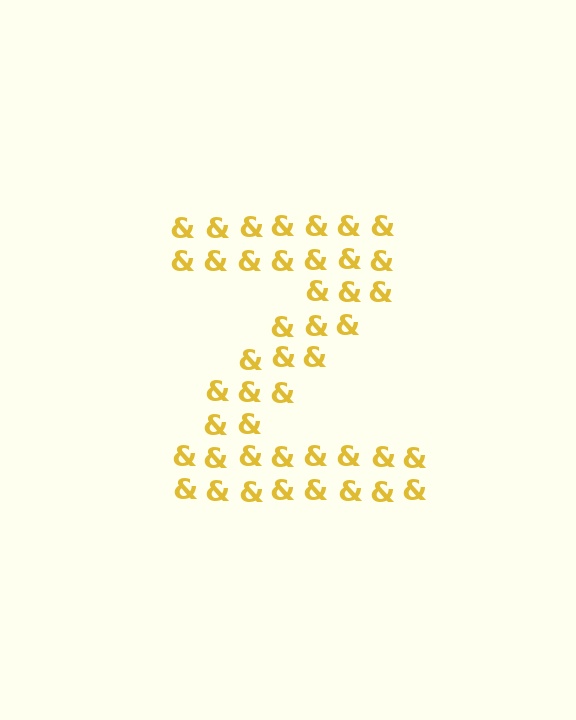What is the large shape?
The large shape is the letter Z.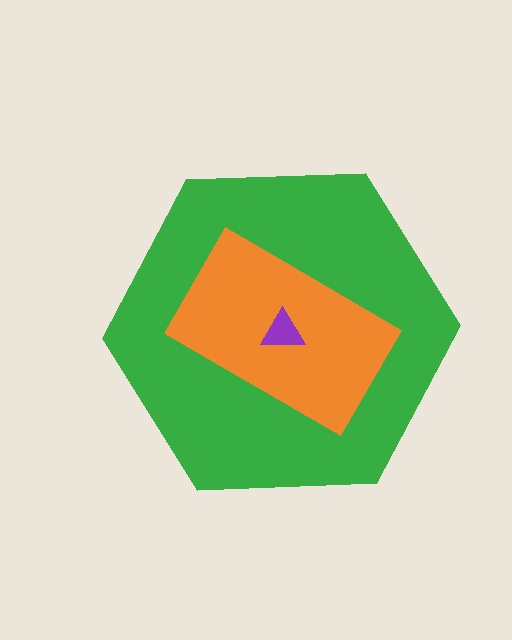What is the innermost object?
The purple triangle.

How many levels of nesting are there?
3.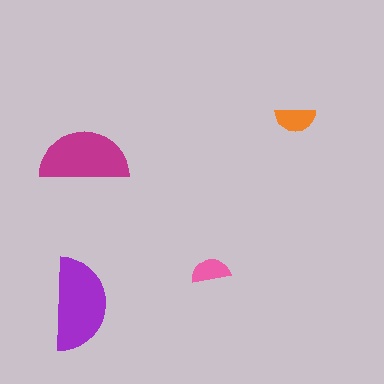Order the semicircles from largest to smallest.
the purple one, the magenta one, the orange one, the pink one.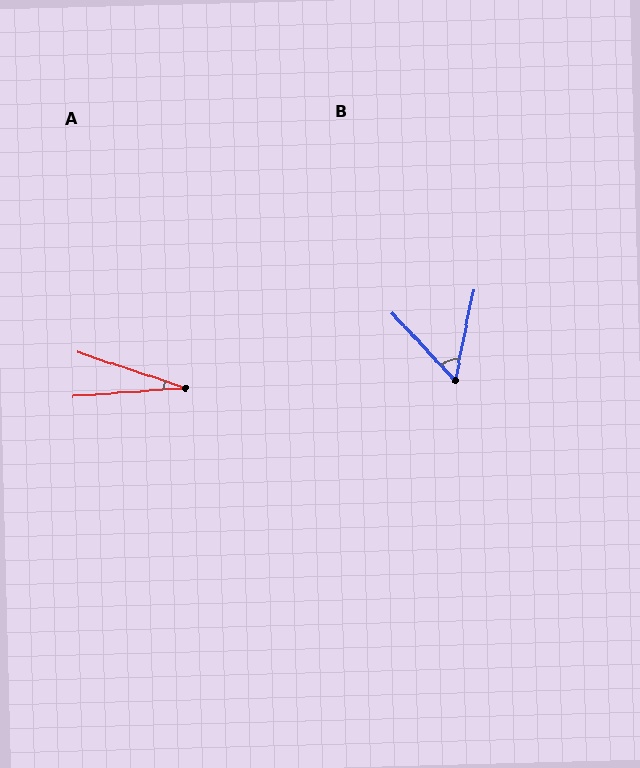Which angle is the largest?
B, at approximately 54 degrees.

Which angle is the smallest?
A, at approximately 23 degrees.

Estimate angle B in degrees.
Approximately 54 degrees.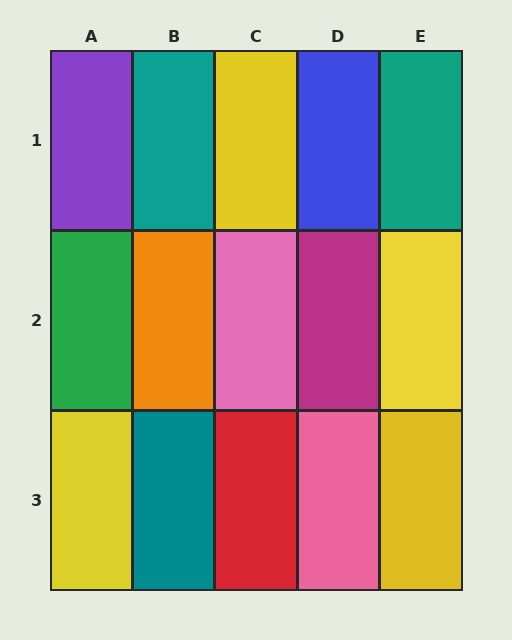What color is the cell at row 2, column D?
Magenta.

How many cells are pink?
2 cells are pink.